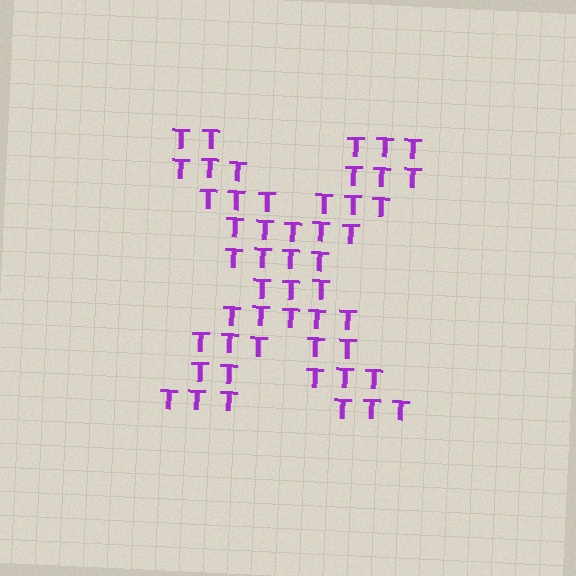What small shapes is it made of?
It is made of small letter T's.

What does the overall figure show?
The overall figure shows the letter X.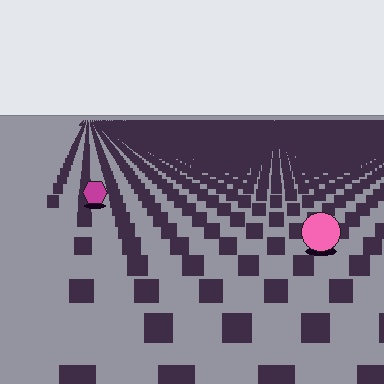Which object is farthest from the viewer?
The magenta hexagon is farthest from the viewer. It appears smaller and the ground texture around it is denser.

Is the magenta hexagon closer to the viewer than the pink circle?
No. The pink circle is closer — you can tell from the texture gradient: the ground texture is coarser near it.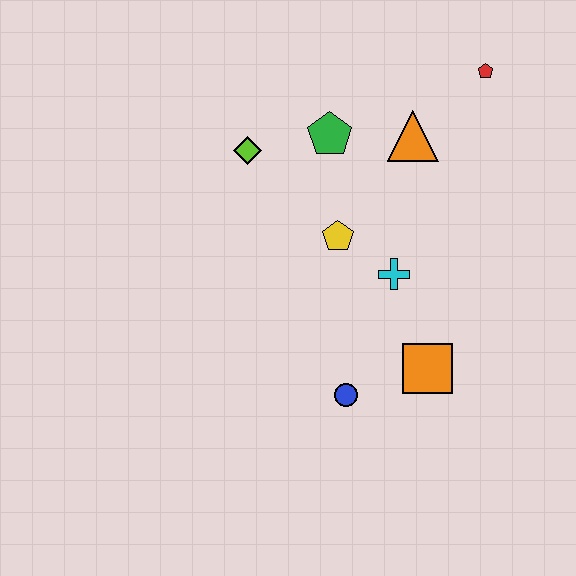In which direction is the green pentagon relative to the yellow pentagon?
The green pentagon is above the yellow pentagon.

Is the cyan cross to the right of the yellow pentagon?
Yes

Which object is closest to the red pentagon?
The orange triangle is closest to the red pentagon.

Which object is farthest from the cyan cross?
The red pentagon is farthest from the cyan cross.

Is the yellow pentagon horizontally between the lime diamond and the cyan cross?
Yes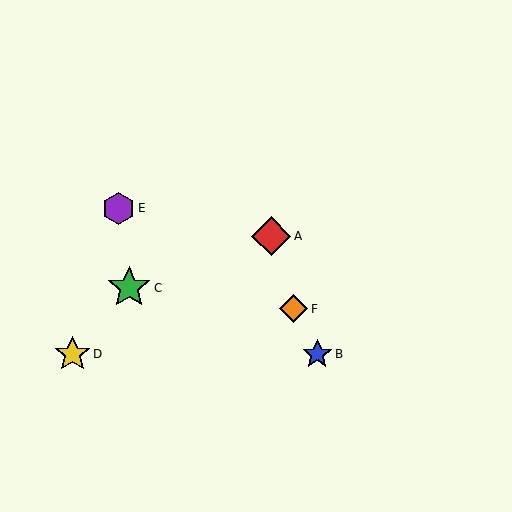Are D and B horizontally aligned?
Yes, both are at y≈354.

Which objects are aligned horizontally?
Objects B, D are aligned horizontally.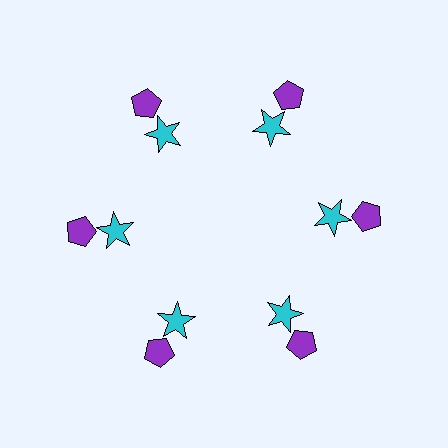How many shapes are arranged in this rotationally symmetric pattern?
There are 12 shapes, arranged in 6 groups of 2.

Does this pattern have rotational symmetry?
Yes, this pattern has 6-fold rotational symmetry. It looks the same after rotating 60 degrees around the center.